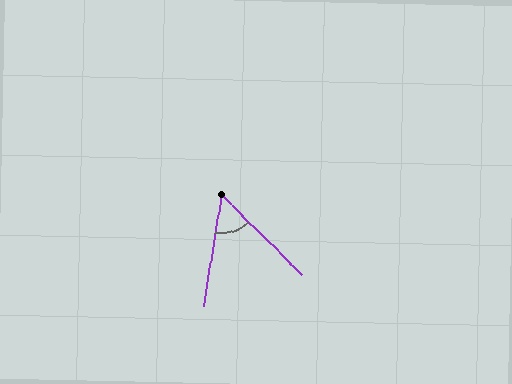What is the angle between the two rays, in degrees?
Approximately 54 degrees.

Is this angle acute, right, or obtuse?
It is acute.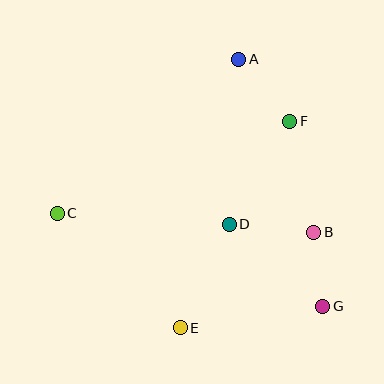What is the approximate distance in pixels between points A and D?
The distance between A and D is approximately 165 pixels.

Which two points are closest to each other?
Points B and G are closest to each other.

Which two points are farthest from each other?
Points C and G are farthest from each other.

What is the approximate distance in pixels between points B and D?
The distance between B and D is approximately 85 pixels.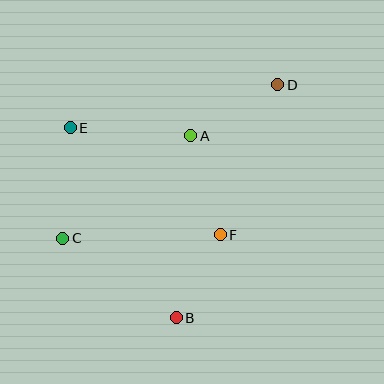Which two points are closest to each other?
Points B and F are closest to each other.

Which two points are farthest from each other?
Points C and D are farthest from each other.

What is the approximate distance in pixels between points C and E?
The distance between C and E is approximately 111 pixels.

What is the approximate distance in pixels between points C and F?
The distance between C and F is approximately 157 pixels.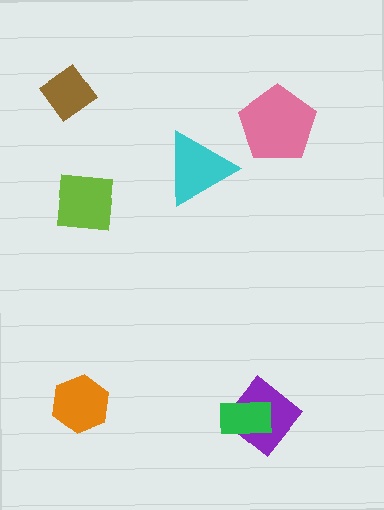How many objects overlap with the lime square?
0 objects overlap with the lime square.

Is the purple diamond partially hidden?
Yes, it is partially covered by another shape.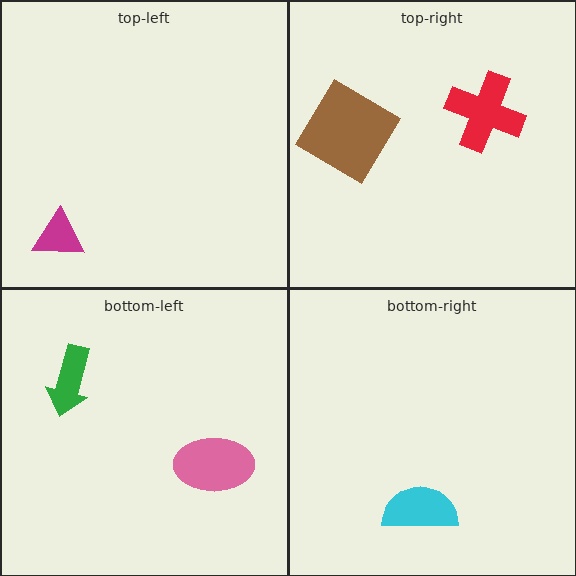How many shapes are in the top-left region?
1.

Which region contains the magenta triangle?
The top-left region.